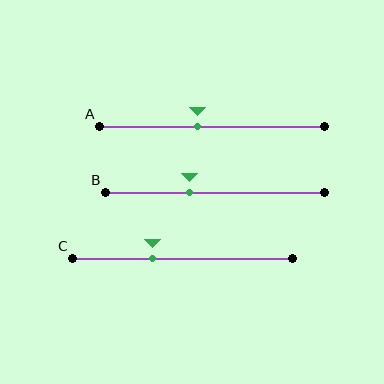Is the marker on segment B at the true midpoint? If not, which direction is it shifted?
No, the marker on segment B is shifted to the left by about 12% of the segment length.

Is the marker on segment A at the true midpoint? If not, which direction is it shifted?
No, the marker on segment A is shifted to the left by about 6% of the segment length.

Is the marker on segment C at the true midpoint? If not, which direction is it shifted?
No, the marker on segment C is shifted to the left by about 14% of the segment length.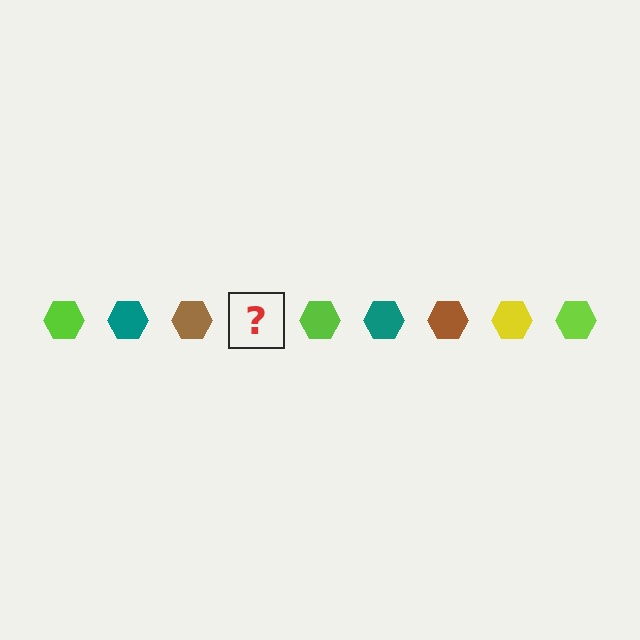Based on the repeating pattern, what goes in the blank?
The blank should be a yellow hexagon.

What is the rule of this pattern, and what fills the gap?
The rule is that the pattern cycles through lime, teal, brown, yellow hexagons. The gap should be filled with a yellow hexagon.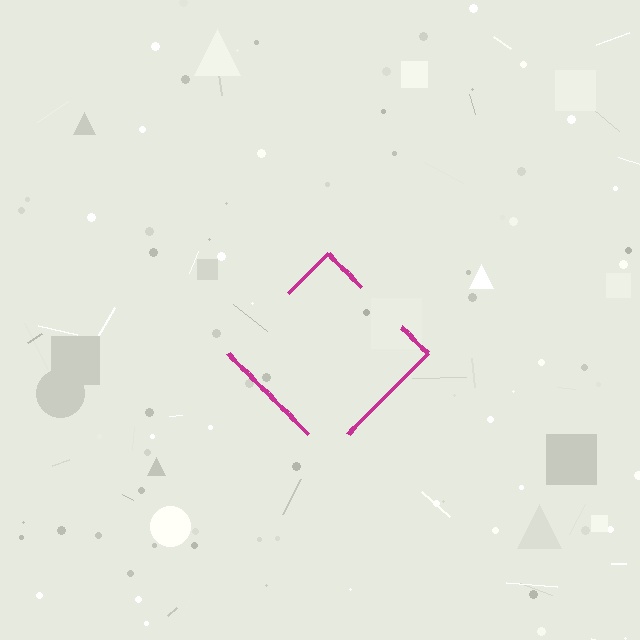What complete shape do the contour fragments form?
The contour fragments form a diamond.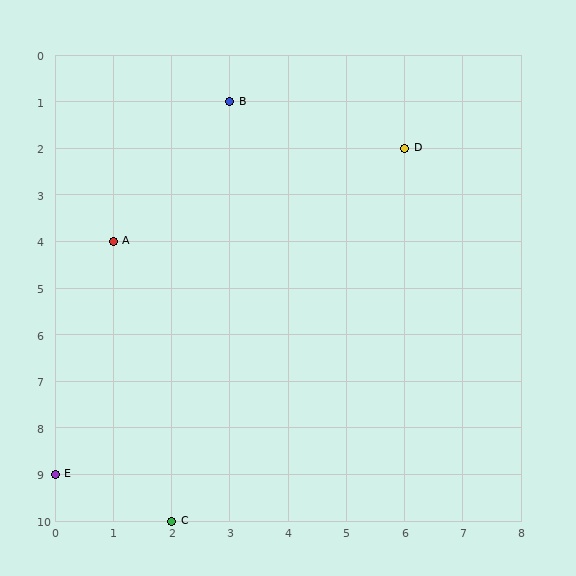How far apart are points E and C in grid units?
Points E and C are 2 columns and 1 row apart (about 2.2 grid units diagonally).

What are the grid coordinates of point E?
Point E is at grid coordinates (0, 9).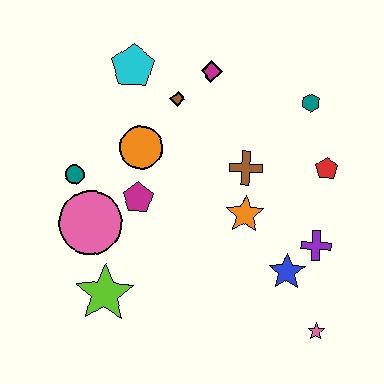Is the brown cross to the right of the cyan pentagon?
Yes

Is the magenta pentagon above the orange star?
Yes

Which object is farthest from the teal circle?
The pink star is farthest from the teal circle.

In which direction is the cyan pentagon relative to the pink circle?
The cyan pentagon is above the pink circle.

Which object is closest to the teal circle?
The pink circle is closest to the teal circle.